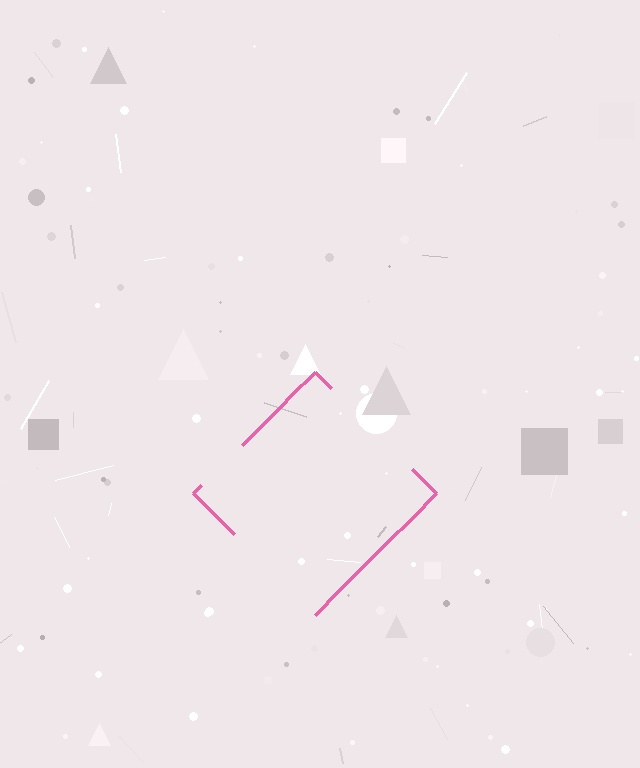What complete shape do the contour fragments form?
The contour fragments form a diamond.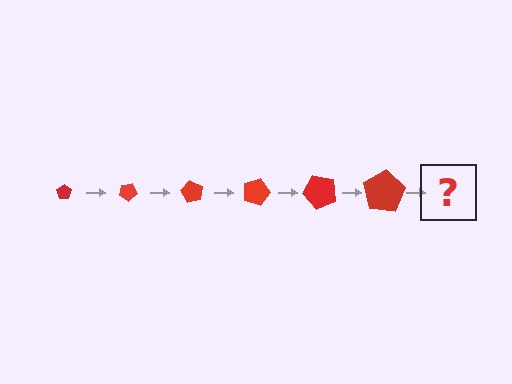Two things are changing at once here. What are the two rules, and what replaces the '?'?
The two rules are that the pentagon grows larger each step and it rotates 30 degrees each step. The '?' should be a pentagon, larger than the previous one and rotated 180 degrees from the start.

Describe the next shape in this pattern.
It should be a pentagon, larger than the previous one and rotated 180 degrees from the start.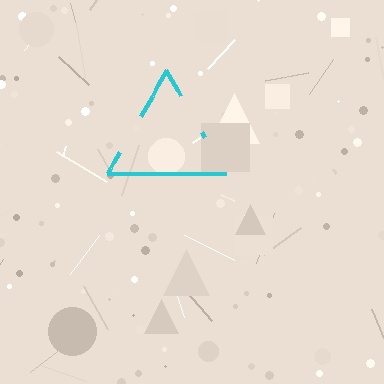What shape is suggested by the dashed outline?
The dashed outline suggests a triangle.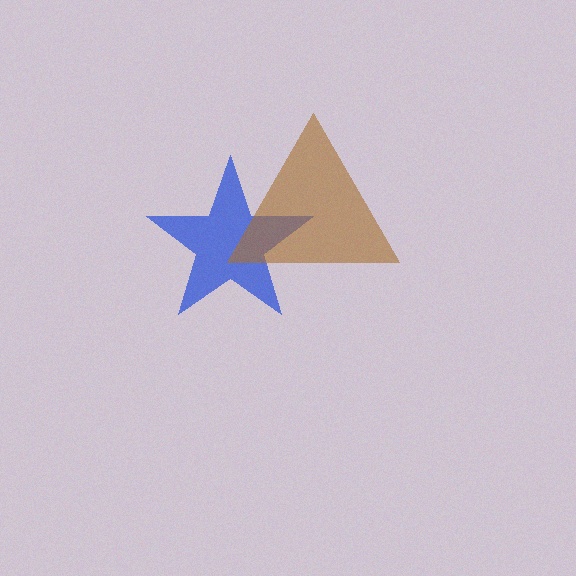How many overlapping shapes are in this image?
There are 2 overlapping shapes in the image.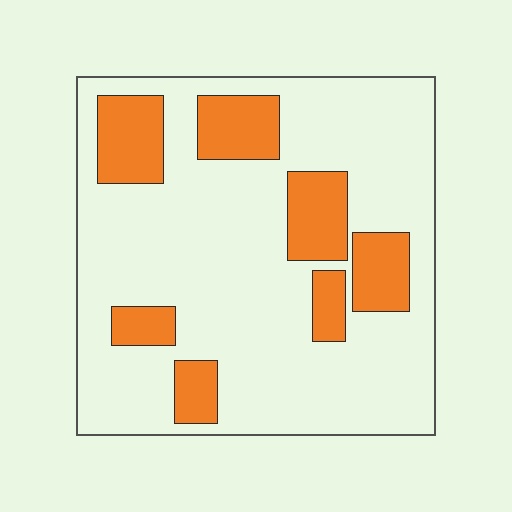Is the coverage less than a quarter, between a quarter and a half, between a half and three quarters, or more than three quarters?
Less than a quarter.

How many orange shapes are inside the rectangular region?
7.